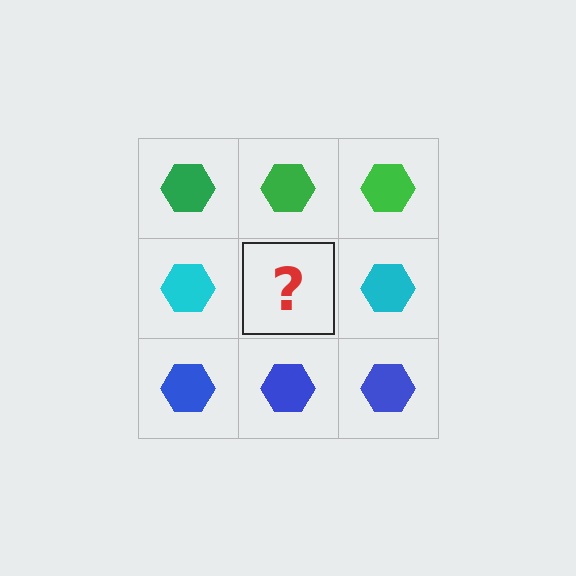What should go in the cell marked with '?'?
The missing cell should contain a cyan hexagon.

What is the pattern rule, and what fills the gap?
The rule is that each row has a consistent color. The gap should be filled with a cyan hexagon.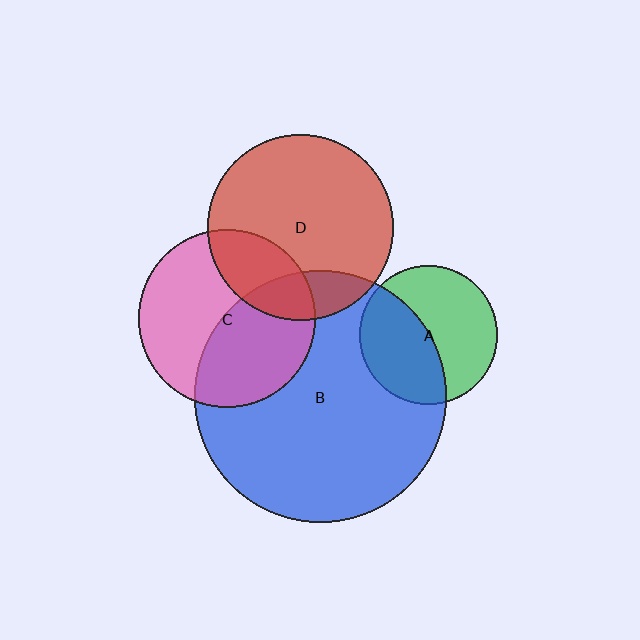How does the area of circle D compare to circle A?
Approximately 1.8 times.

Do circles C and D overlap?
Yes.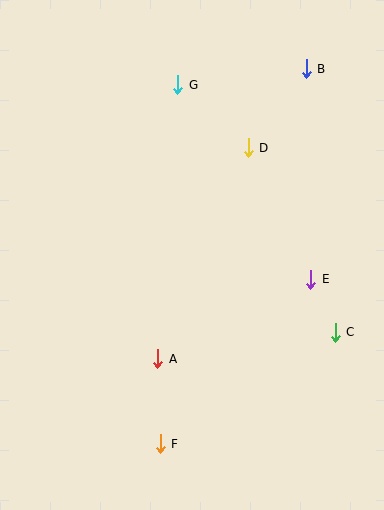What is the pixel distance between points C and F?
The distance between C and F is 207 pixels.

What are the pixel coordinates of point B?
Point B is at (306, 69).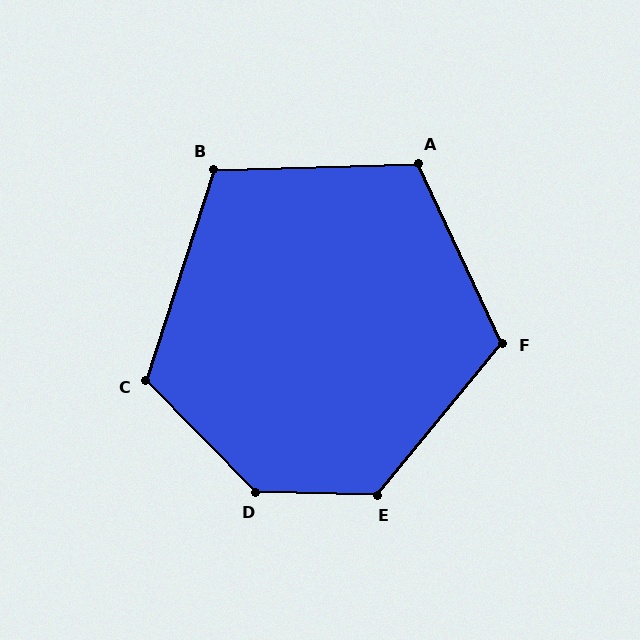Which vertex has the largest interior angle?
D, at approximately 135 degrees.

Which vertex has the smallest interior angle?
B, at approximately 109 degrees.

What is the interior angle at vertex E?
Approximately 128 degrees (obtuse).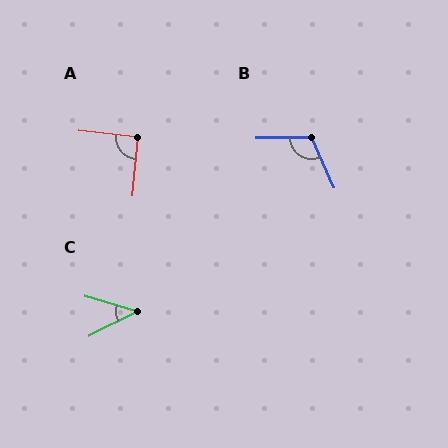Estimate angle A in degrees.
Approximately 91 degrees.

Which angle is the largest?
B, at approximately 113 degrees.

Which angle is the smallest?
C, at approximately 43 degrees.